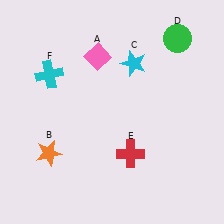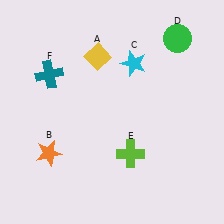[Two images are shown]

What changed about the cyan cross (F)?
In Image 1, F is cyan. In Image 2, it changed to teal.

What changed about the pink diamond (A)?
In Image 1, A is pink. In Image 2, it changed to yellow.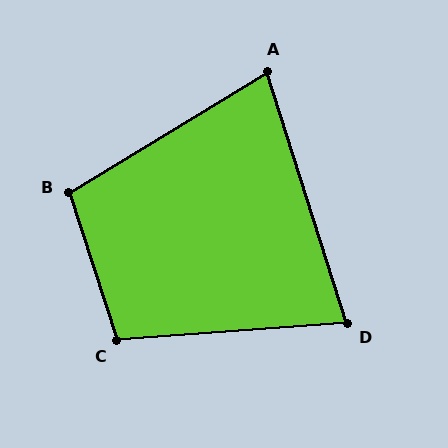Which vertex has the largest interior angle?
C, at approximately 104 degrees.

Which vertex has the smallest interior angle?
A, at approximately 76 degrees.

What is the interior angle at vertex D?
Approximately 76 degrees (acute).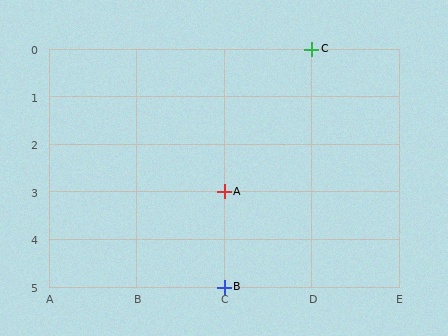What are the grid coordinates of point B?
Point B is at grid coordinates (C, 5).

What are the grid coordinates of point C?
Point C is at grid coordinates (D, 0).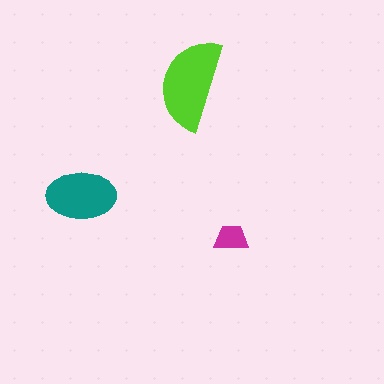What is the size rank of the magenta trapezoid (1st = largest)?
3rd.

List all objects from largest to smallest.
The lime semicircle, the teal ellipse, the magenta trapezoid.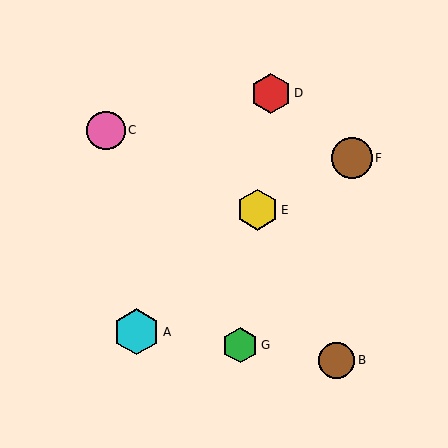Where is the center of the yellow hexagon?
The center of the yellow hexagon is at (258, 210).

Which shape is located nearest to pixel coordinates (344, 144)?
The brown circle (labeled F) at (352, 158) is nearest to that location.